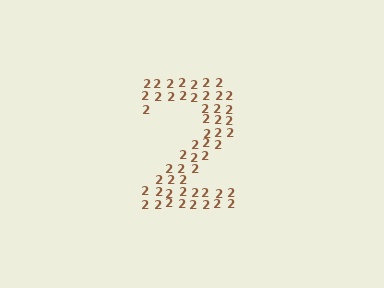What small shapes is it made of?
It is made of small digit 2's.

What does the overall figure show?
The overall figure shows the digit 2.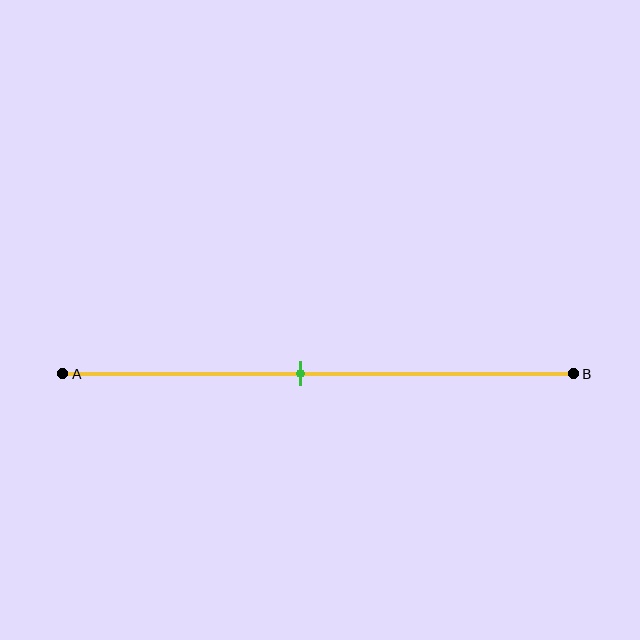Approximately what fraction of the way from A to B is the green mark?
The green mark is approximately 45% of the way from A to B.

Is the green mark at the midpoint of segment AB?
No, the mark is at about 45% from A, not at the 50% midpoint.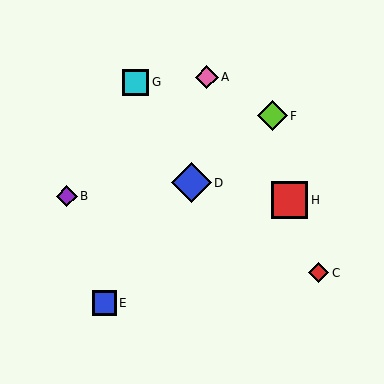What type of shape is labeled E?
Shape E is a blue square.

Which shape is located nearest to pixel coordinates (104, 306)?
The blue square (labeled E) at (104, 303) is nearest to that location.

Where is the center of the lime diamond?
The center of the lime diamond is at (272, 116).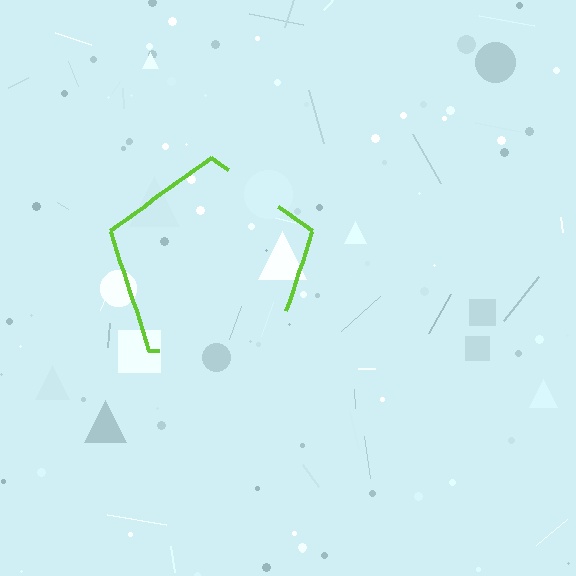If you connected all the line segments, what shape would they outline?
They would outline a pentagon.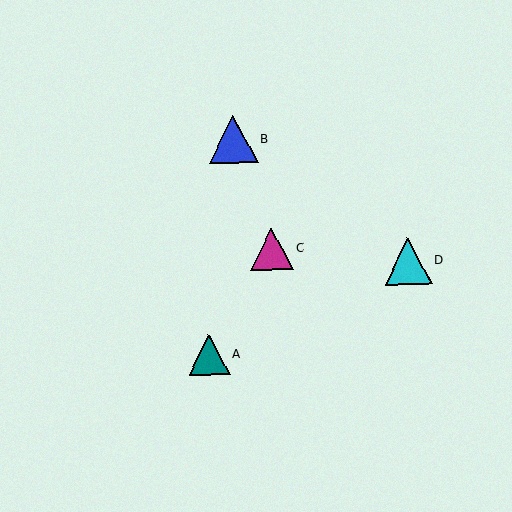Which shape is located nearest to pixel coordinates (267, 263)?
The magenta triangle (labeled C) at (272, 249) is nearest to that location.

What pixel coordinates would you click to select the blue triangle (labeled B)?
Click at (233, 139) to select the blue triangle B.